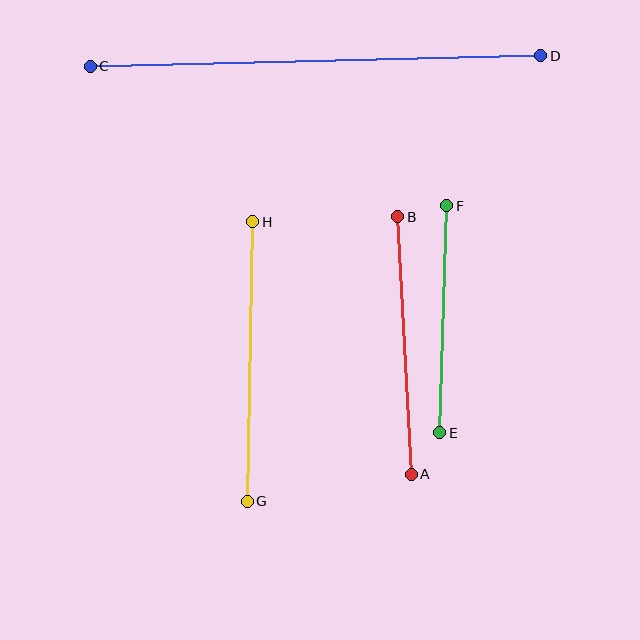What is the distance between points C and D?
The distance is approximately 451 pixels.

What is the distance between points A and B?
The distance is approximately 258 pixels.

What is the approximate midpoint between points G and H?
The midpoint is at approximately (250, 362) pixels.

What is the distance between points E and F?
The distance is approximately 227 pixels.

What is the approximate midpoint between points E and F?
The midpoint is at approximately (443, 319) pixels.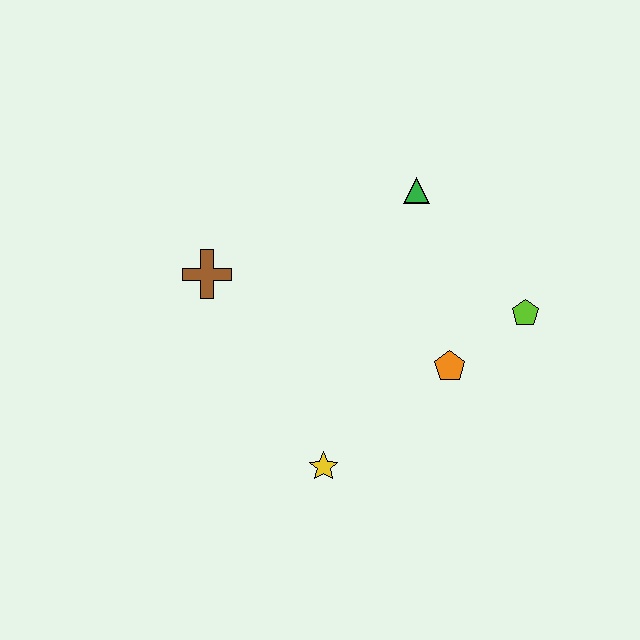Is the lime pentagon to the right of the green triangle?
Yes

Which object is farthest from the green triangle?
The yellow star is farthest from the green triangle.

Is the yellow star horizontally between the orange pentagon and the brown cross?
Yes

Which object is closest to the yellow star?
The orange pentagon is closest to the yellow star.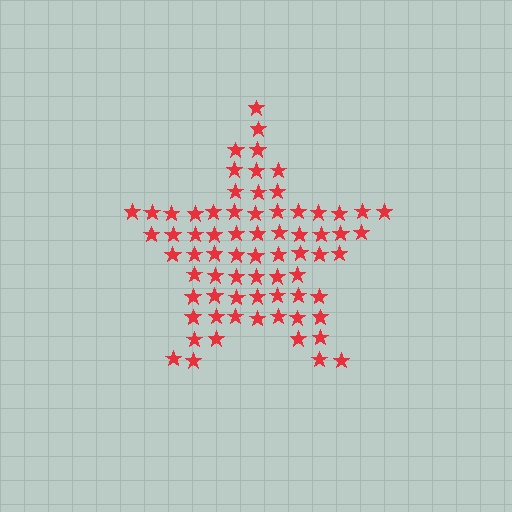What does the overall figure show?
The overall figure shows a star.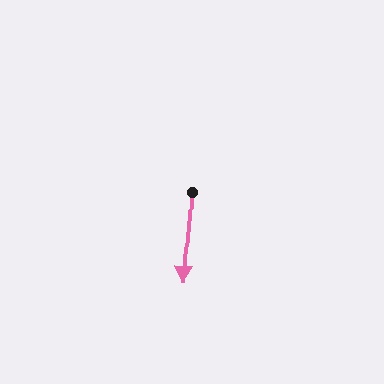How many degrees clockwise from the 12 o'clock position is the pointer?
Approximately 185 degrees.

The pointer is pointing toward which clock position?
Roughly 6 o'clock.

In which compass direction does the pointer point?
South.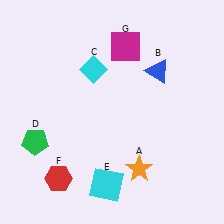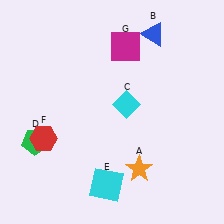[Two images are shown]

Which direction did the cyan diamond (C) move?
The cyan diamond (C) moved down.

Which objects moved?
The objects that moved are: the blue triangle (B), the cyan diamond (C), the red hexagon (F).